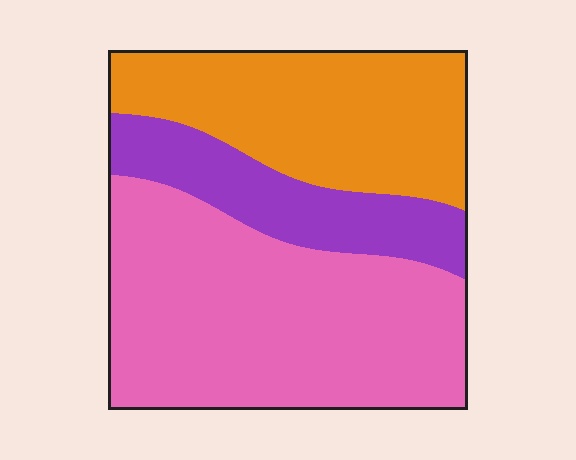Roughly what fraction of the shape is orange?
Orange takes up between a sixth and a third of the shape.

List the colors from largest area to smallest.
From largest to smallest: pink, orange, purple.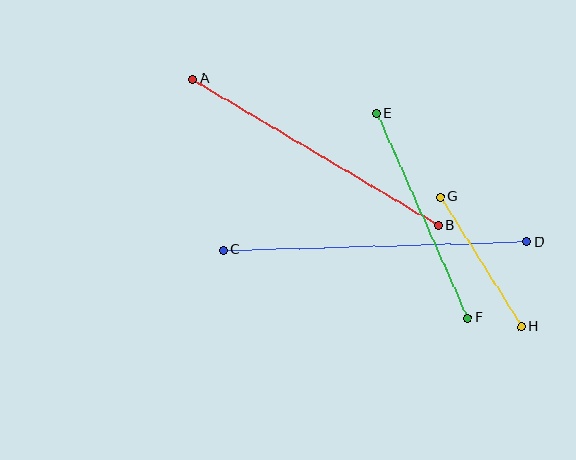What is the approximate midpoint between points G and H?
The midpoint is at approximately (481, 262) pixels.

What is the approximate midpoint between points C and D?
The midpoint is at approximately (375, 246) pixels.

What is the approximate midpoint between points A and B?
The midpoint is at approximately (315, 152) pixels.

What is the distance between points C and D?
The distance is approximately 304 pixels.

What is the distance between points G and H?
The distance is approximately 153 pixels.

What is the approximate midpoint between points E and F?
The midpoint is at approximately (422, 216) pixels.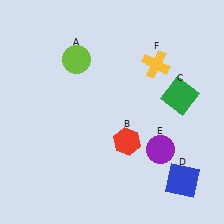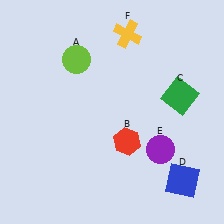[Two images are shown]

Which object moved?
The yellow cross (F) moved up.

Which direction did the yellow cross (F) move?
The yellow cross (F) moved up.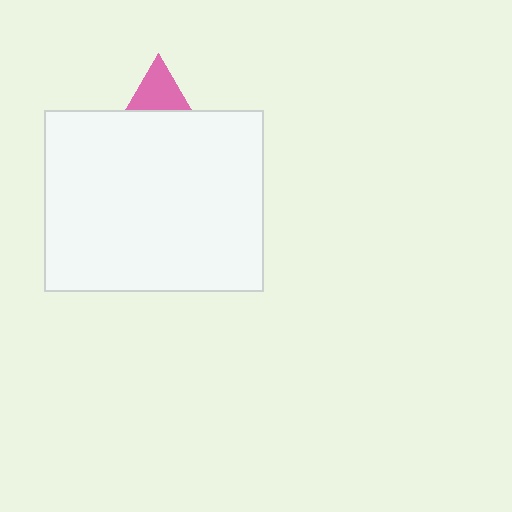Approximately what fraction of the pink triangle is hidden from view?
Roughly 64% of the pink triangle is hidden behind the white rectangle.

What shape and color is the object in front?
The object in front is a white rectangle.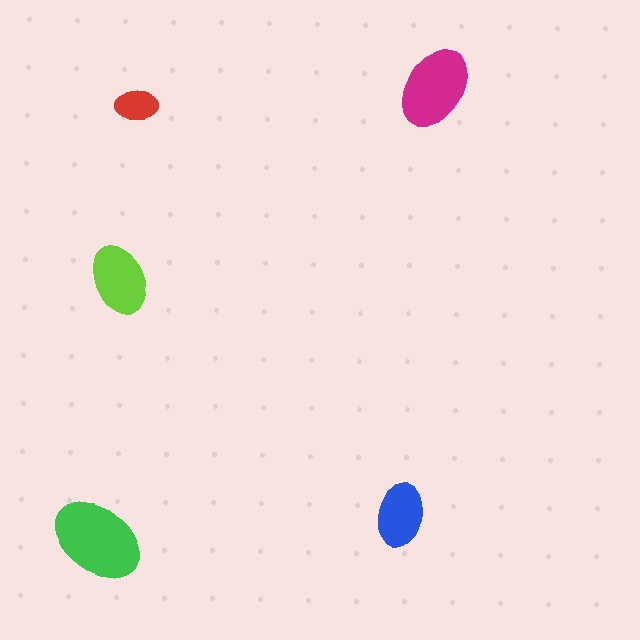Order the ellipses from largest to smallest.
the green one, the magenta one, the lime one, the blue one, the red one.